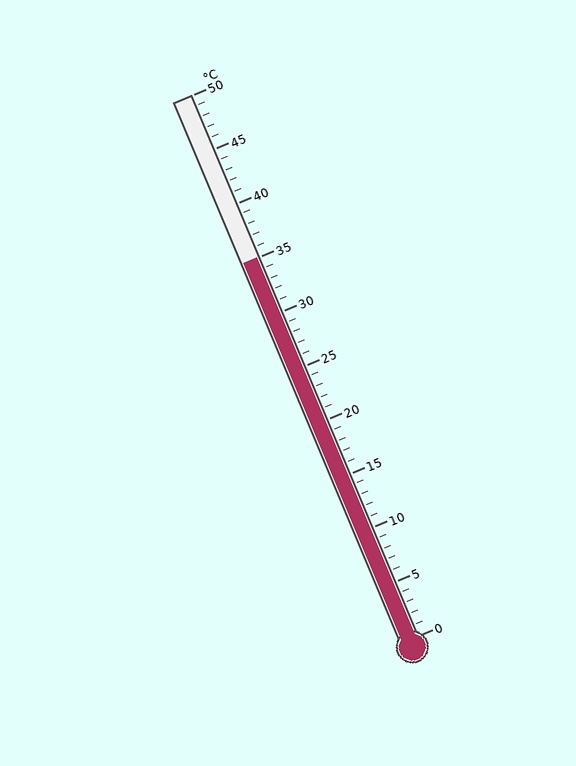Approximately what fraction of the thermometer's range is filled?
The thermometer is filled to approximately 70% of its range.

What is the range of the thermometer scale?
The thermometer scale ranges from 0°C to 50°C.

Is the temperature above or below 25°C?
The temperature is above 25°C.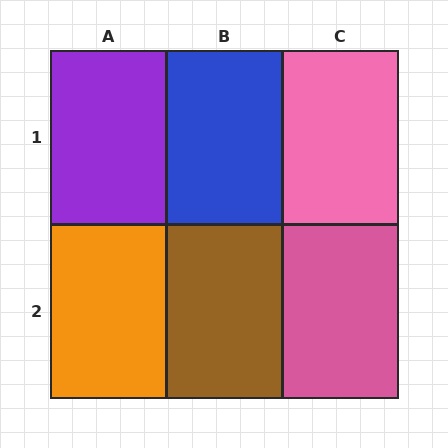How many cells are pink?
2 cells are pink.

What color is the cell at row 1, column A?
Purple.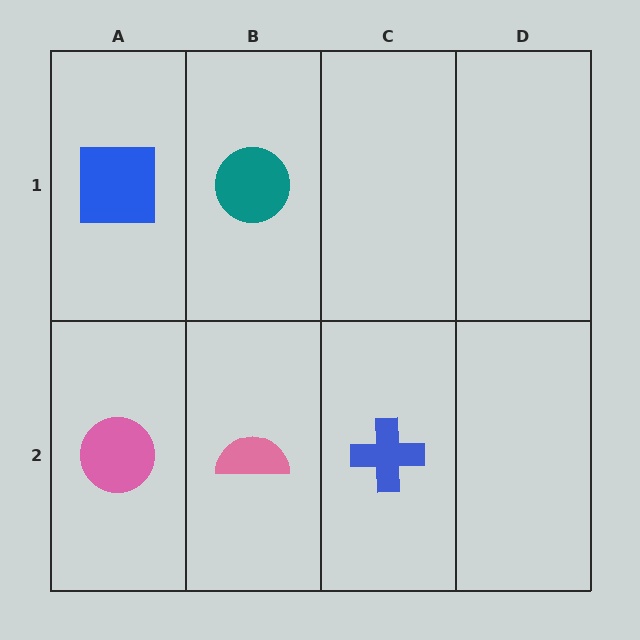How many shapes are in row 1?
2 shapes.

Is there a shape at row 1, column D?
No, that cell is empty.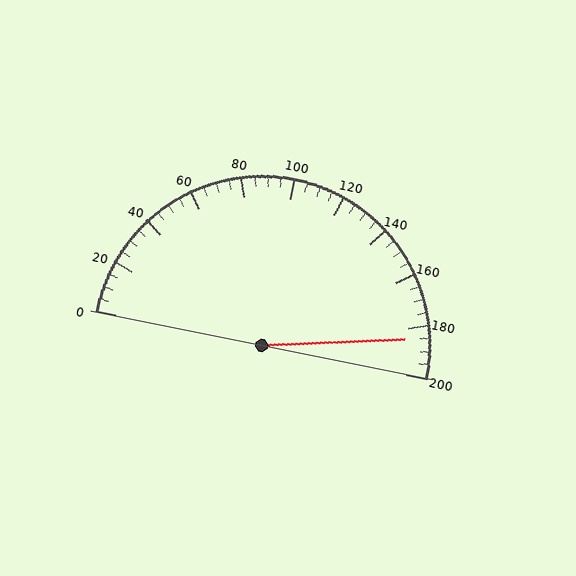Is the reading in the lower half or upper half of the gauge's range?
The reading is in the upper half of the range (0 to 200).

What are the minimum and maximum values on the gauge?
The gauge ranges from 0 to 200.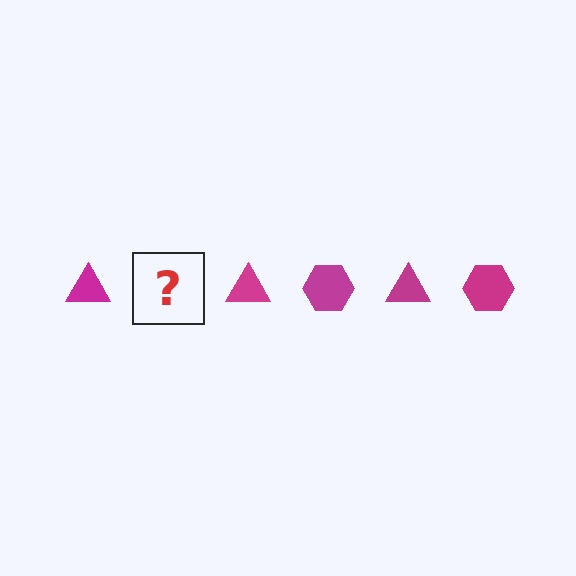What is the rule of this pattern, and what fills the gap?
The rule is that the pattern cycles through triangle, hexagon shapes in magenta. The gap should be filled with a magenta hexagon.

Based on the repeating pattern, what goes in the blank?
The blank should be a magenta hexagon.